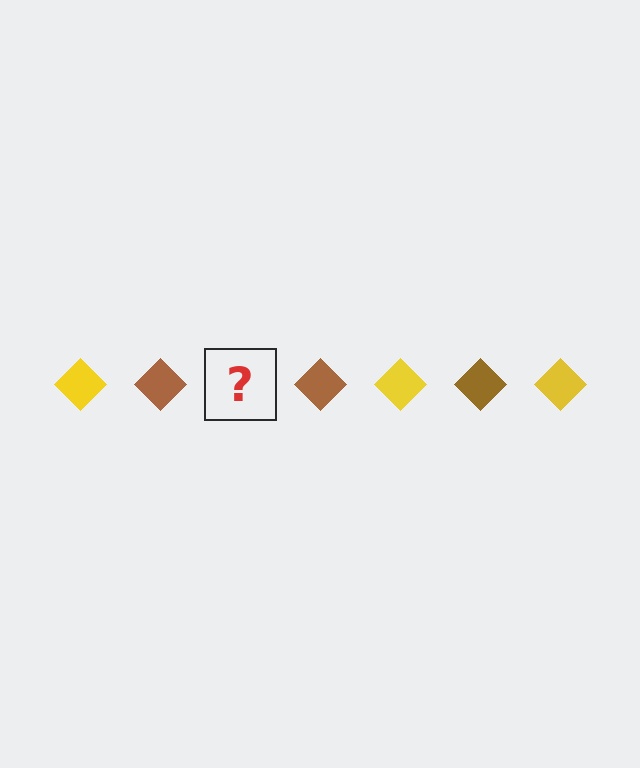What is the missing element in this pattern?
The missing element is a yellow diamond.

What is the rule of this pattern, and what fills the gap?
The rule is that the pattern cycles through yellow, brown diamonds. The gap should be filled with a yellow diamond.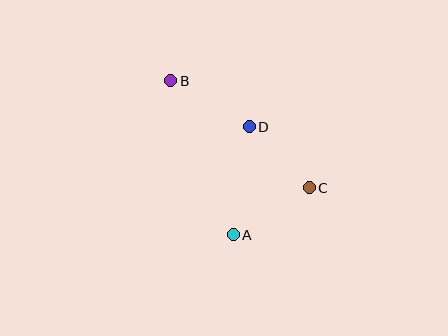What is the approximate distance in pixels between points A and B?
The distance between A and B is approximately 166 pixels.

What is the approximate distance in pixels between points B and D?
The distance between B and D is approximately 91 pixels.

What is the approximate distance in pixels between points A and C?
The distance between A and C is approximately 90 pixels.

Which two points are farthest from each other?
Points B and C are farthest from each other.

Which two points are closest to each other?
Points C and D are closest to each other.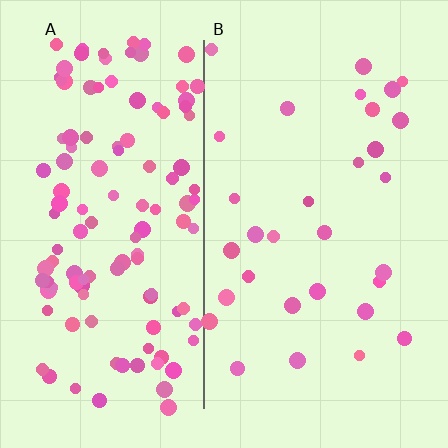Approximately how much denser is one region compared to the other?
Approximately 4.0× — region A over region B.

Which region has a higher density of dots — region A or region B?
A (the left).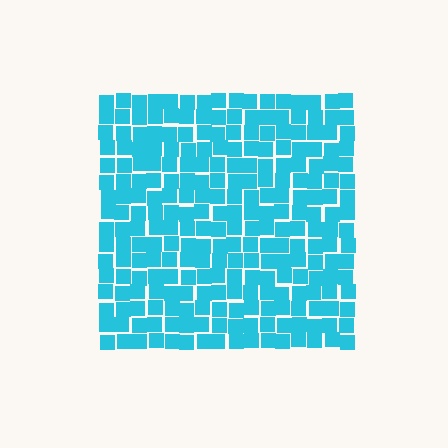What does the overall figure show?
The overall figure shows a square.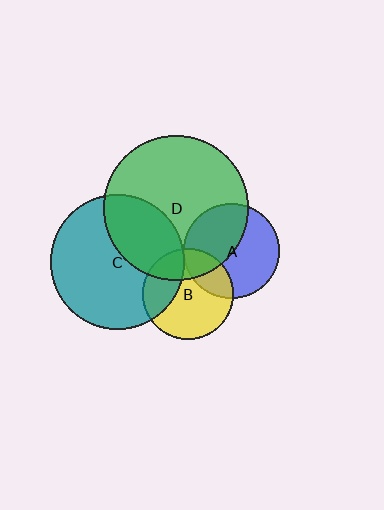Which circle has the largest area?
Circle D (green).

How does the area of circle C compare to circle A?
Approximately 2.0 times.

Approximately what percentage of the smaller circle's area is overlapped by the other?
Approximately 30%.